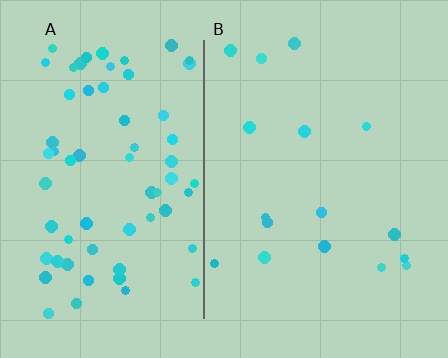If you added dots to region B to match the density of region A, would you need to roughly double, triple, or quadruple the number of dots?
Approximately quadruple.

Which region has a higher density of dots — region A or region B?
A (the left).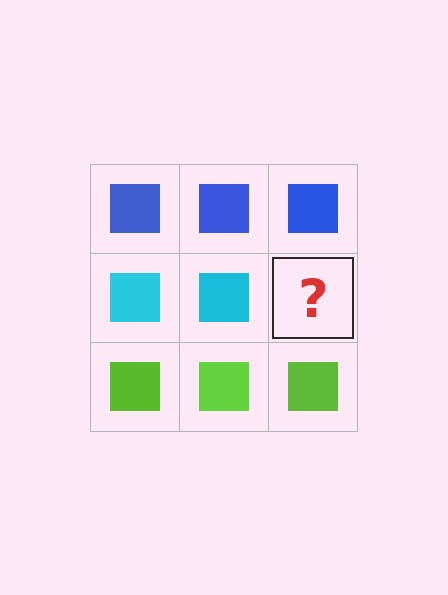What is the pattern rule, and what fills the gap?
The rule is that each row has a consistent color. The gap should be filled with a cyan square.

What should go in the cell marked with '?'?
The missing cell should contain a cyan square.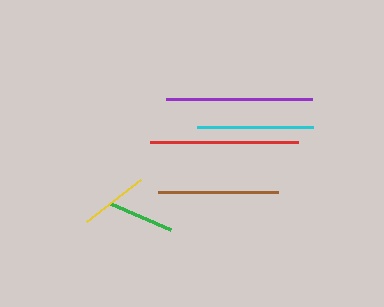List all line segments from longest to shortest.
From longest to shortest: red, purple, brown, cyan, yellow, green.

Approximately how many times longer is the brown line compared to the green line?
The brown line is approximately 1.8 times the length of the green line.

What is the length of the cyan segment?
The cyan segment is approximately 116 pixels long.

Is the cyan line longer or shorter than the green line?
The cyan line is longer than the green line.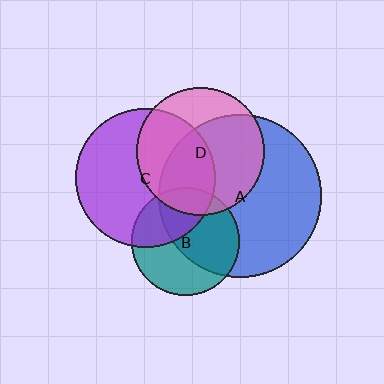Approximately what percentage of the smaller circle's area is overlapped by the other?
Approximately 55%.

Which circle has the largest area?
Circle A (blue).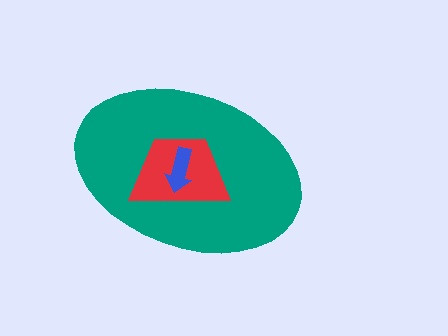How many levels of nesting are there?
3.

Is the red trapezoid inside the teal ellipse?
Yes.